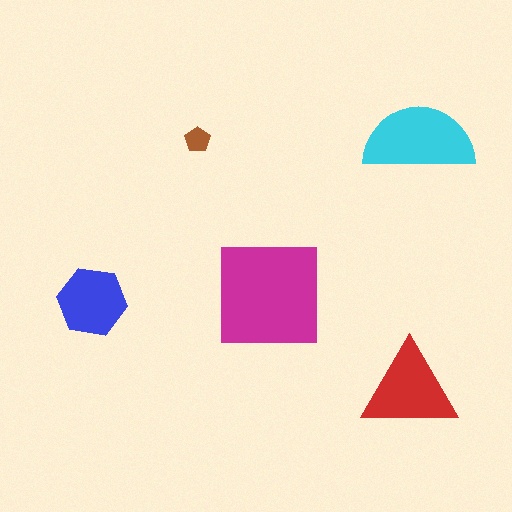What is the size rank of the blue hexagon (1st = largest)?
4th.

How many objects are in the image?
There are 5 objects in the image.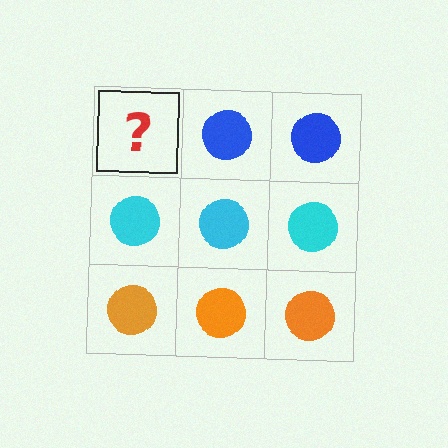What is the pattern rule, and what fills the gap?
The rule is that each row has a consistent color. The gap should be filled with a blue circle.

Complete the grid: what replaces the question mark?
The question mark should be replaced with a blue circle.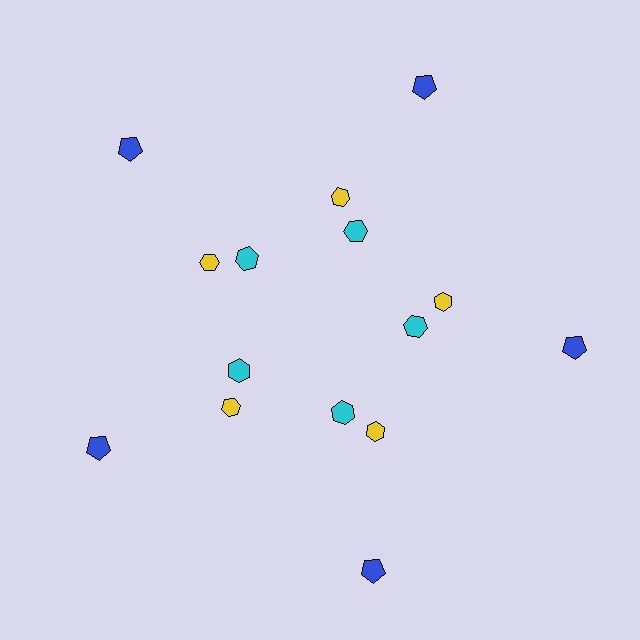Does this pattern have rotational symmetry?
Yes, this pattern has 5-fold rotational symmetry. It looks the same after rotating 72 degrees around the center.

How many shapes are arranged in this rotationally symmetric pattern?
There are 15 shapes, arranged in 5 groups of 3.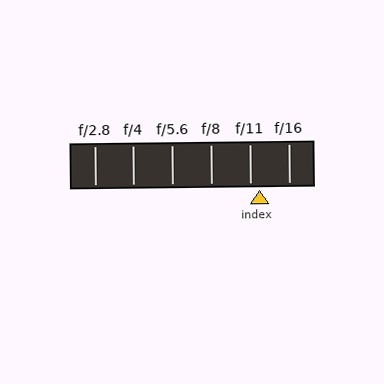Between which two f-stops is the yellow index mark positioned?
The index mark is between f/11 and f/16.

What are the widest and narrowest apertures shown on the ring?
The widest aperture shown is f/2.8 and the narrowest is f/16.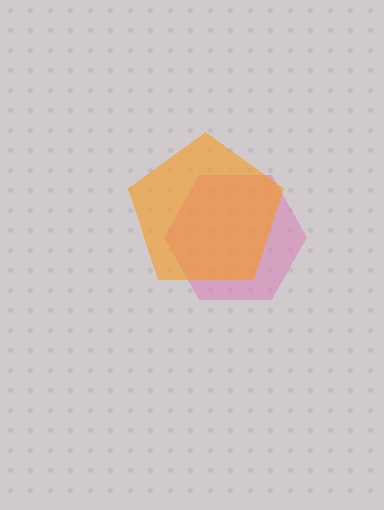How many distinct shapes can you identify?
There are 2 distinct shapes: a pink hexagon, an orange pentagon.